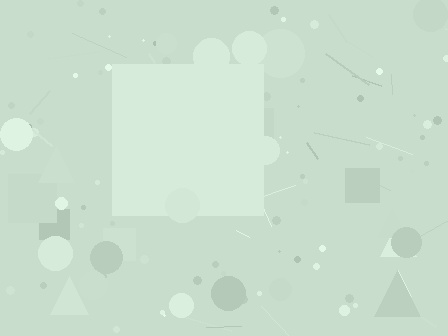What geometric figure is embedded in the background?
A square is embedded in the background.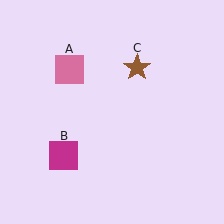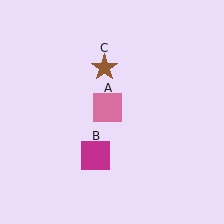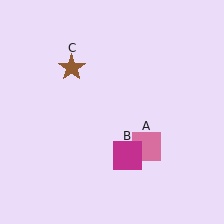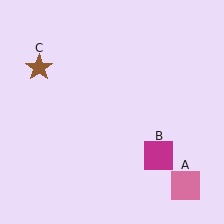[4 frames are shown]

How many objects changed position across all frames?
3 objects changed position: pink square (object A), magenta square (object B), brown star (object C).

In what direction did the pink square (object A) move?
The pink square (object A) moved down and to the right.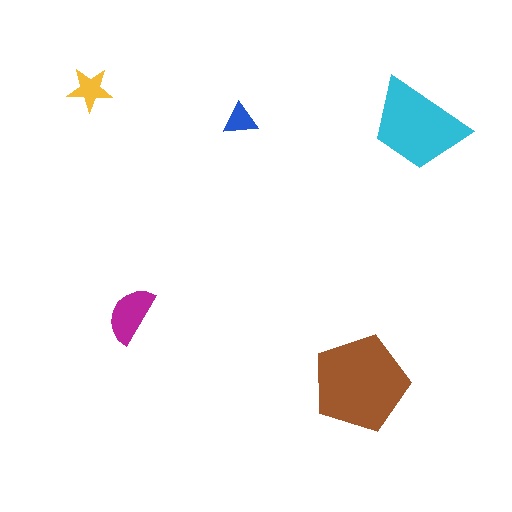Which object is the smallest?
The blue triangle.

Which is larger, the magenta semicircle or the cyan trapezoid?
The cyan trapezoid.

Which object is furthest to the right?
The cyan trapezoid is rightmost.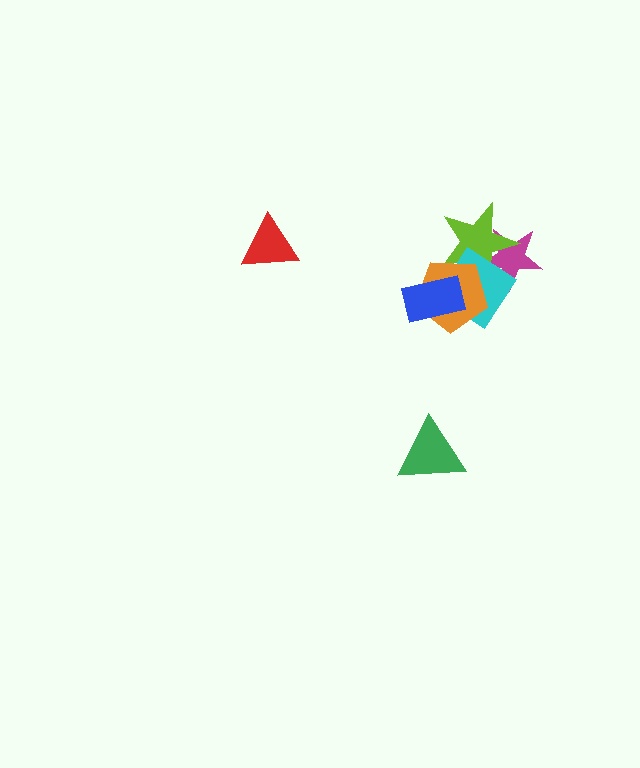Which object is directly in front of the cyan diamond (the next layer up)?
The orange pentagon is directly in front of the cyan diamond.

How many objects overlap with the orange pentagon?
3 objects overlap with the orange pentagon.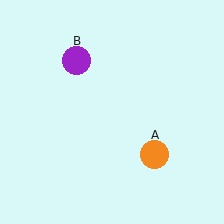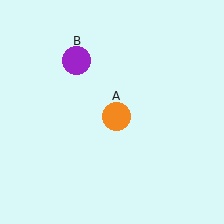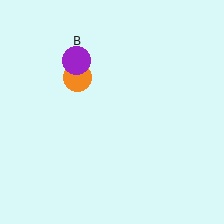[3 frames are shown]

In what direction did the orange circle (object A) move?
The orange circle (object A) moved up and to the left.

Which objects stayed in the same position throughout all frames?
Purple circle (object B) remained stationary.